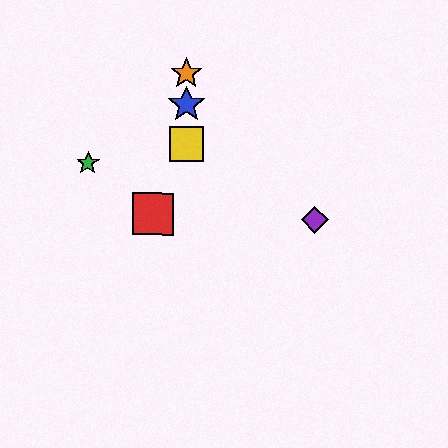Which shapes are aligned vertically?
The blue star, the yellow square, the orange star are aligned vertically.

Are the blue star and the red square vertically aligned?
No, the blue star is at x≈186 and the red square is at x≈153.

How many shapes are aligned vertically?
3 shapes (the blue star, the yellow square, the orange star) are aligned vertically.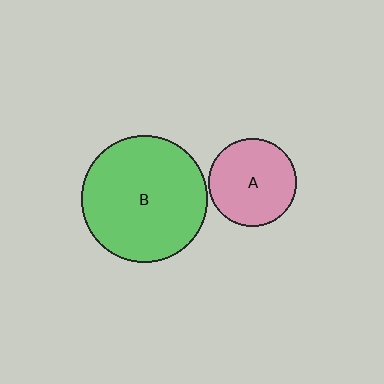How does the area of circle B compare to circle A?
Approximately 2.1 times.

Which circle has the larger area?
Circle B (green).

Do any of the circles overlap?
No, none of the circles overlap.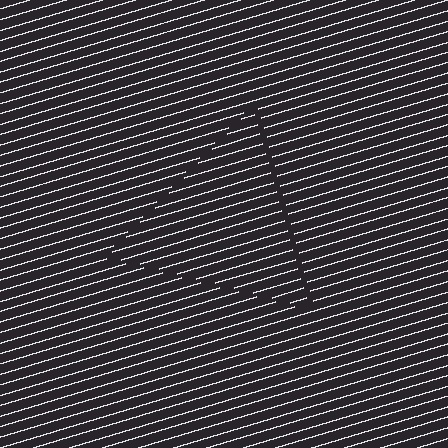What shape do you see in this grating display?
An illusory triangle. The interior of the shape contains the same grating, shifted by half a period — the contour is defined by the phase discontinuity where line-ends from the inner and outer gratings abut.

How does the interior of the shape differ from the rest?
The interior of the shape contains the same grating, shifted by half a period — the contour is defined by the phase discontinuity where line-ends from the inner and outer gratings abut.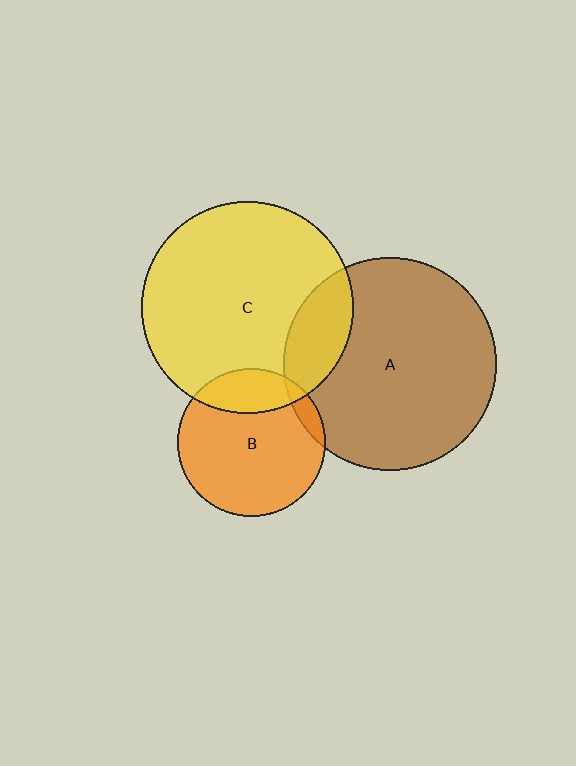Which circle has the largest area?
Circle A (brown).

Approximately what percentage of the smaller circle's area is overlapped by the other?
Approximately 20%.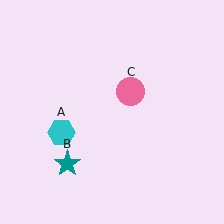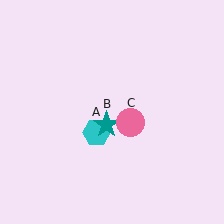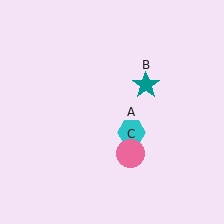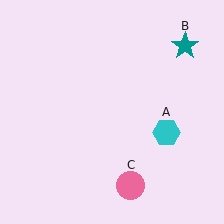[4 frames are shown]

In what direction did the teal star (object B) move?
The teal star (object B) moved up and to the right.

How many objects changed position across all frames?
3 objects changed position: cyan hexagon (object A), teal star (object B), pink circle (object C).